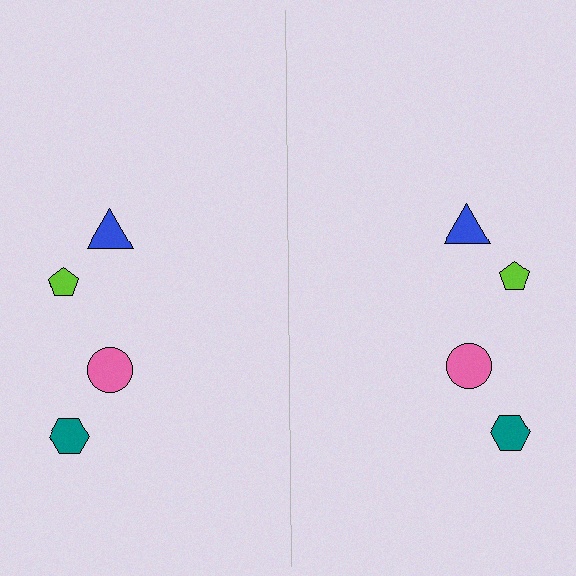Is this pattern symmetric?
Yes, this pattern has bilateral (reflection) symmetry.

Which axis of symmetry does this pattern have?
The pattern has a vertical axis of symmetry running through the center of the image.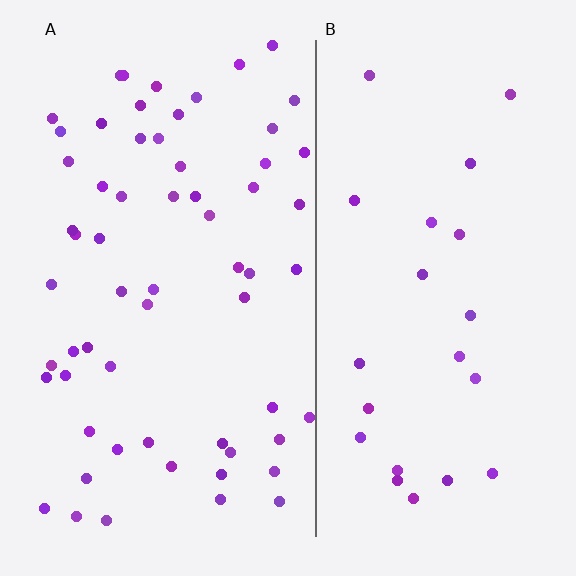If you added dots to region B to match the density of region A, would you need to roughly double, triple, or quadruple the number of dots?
Approximately triple.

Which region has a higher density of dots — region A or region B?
A (the left).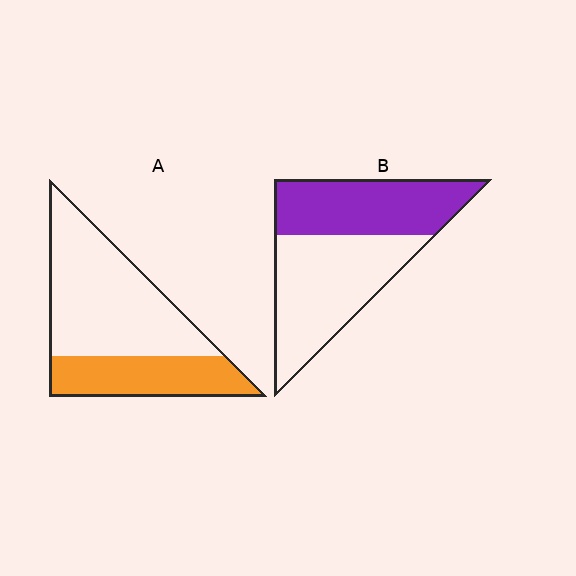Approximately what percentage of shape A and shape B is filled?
A is approximately 35% and B is approximately 45%.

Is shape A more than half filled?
No.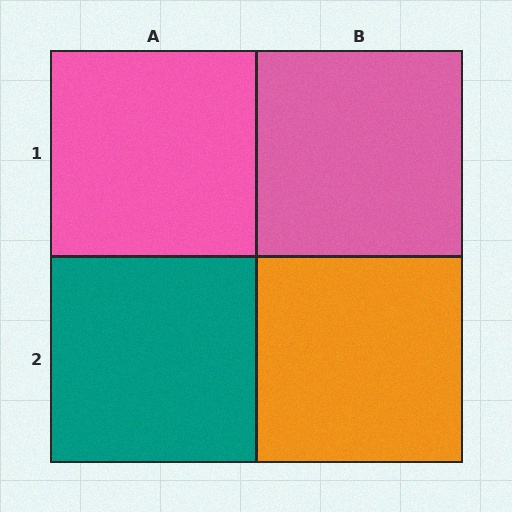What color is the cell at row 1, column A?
Pink.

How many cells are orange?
1 cell is orange.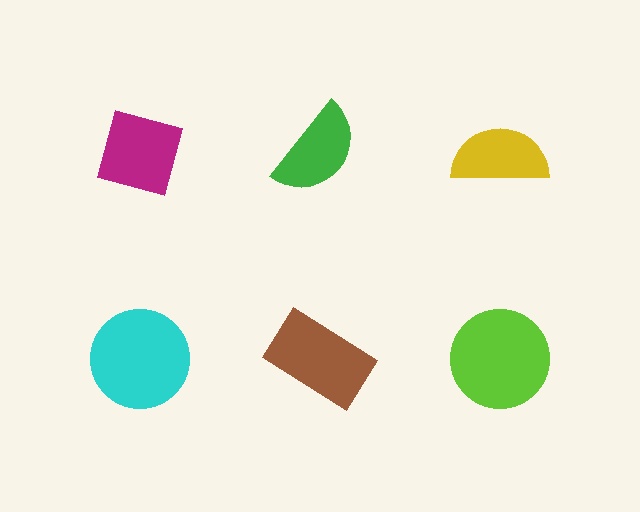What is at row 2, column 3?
A lime circle.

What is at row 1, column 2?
A green semicircle.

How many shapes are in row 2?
3 shapes.